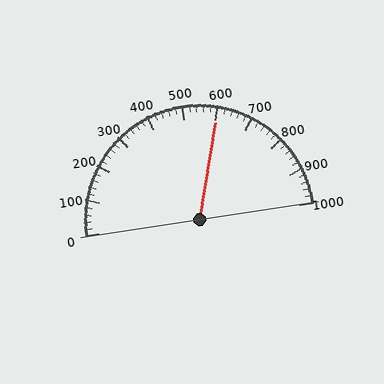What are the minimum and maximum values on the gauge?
The gauge ranges from 0 to 1000.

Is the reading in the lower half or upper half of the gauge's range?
The reading is in the upper half of the range (0 to 1000).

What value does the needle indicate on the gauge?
The needle indicates approximately 600.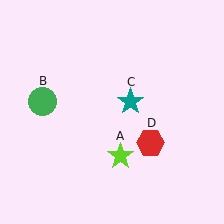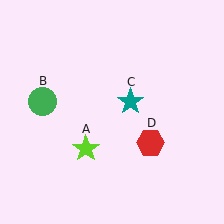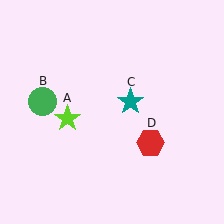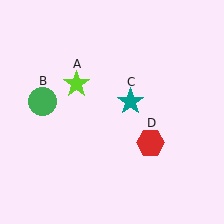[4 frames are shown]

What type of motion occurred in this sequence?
The lime star (object A) rotated clockwise around the center of the scene.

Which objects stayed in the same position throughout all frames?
Green circle (object B) and teal star (object C) and red hexagon (object D) remained stationary.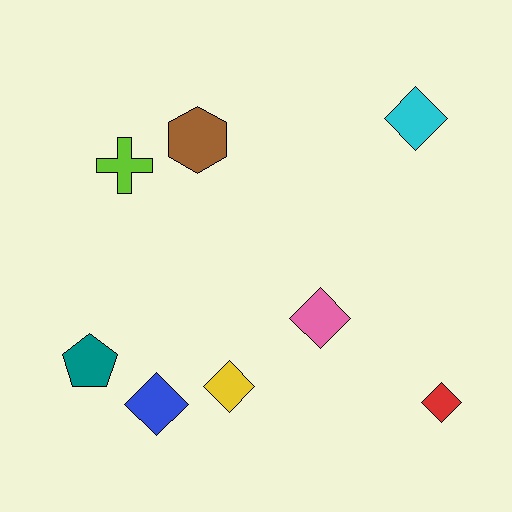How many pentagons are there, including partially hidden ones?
There is 1 pentagon.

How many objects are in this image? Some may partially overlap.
There are 8 objects.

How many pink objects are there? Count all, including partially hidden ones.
There is 1 pink object.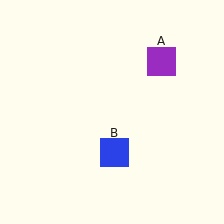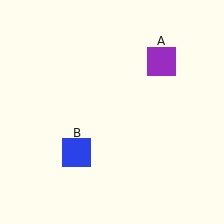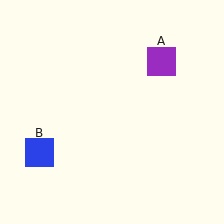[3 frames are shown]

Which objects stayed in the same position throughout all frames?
Purple square (object A) remained stationary.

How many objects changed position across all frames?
1 object changed position: blue square (object B).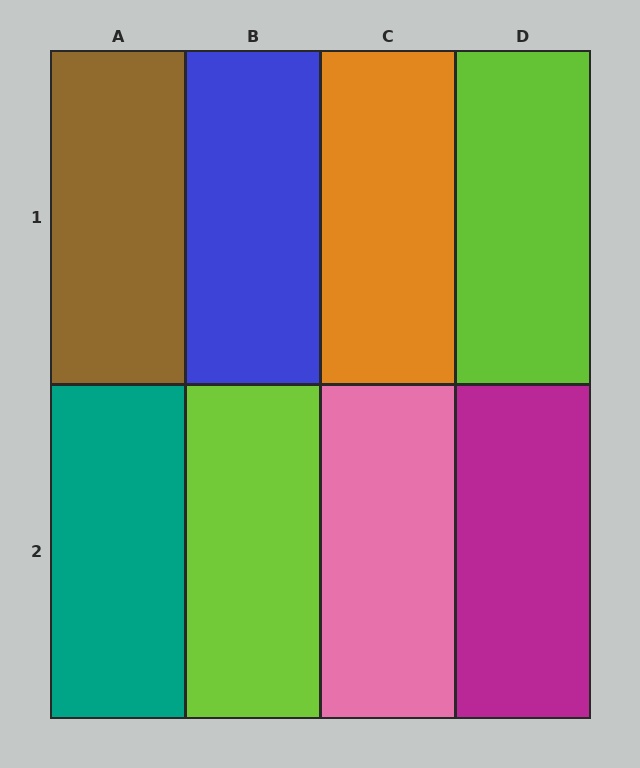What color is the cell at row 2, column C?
Pink.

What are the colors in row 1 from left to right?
Brown, blue, orange, lime.